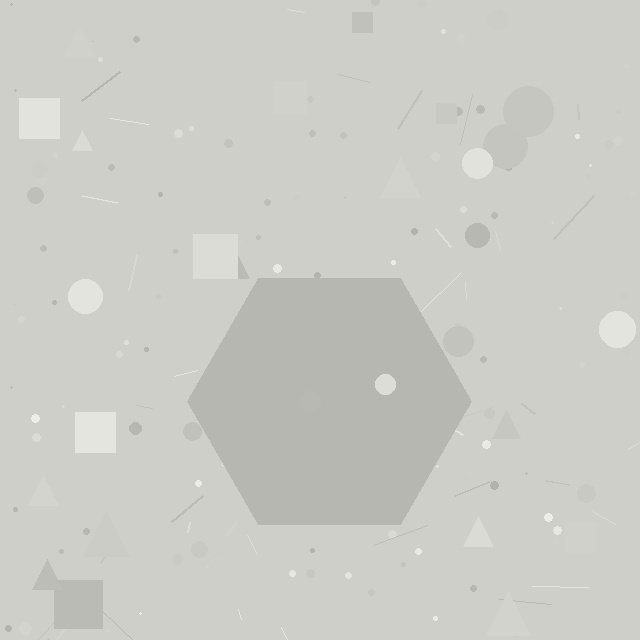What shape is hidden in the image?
A hexagon is hidden in the image.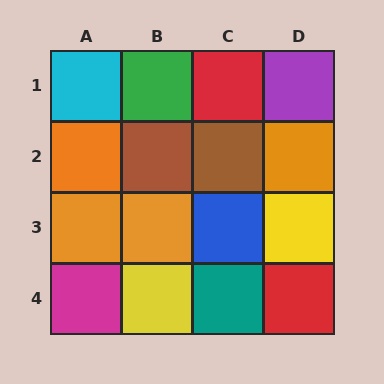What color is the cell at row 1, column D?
Purple.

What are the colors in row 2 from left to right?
Orange, brown, brown, orange.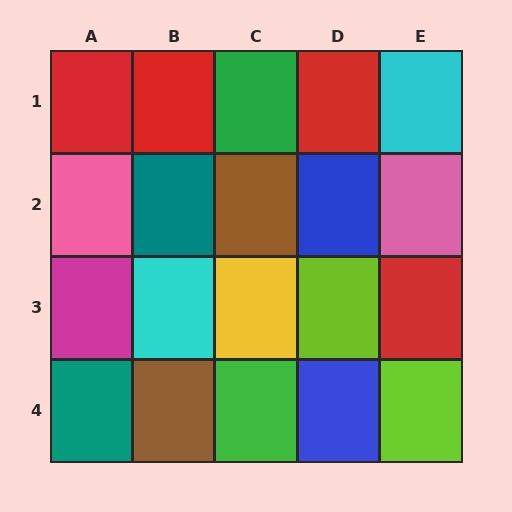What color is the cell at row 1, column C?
Green.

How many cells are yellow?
1 cell is yellow.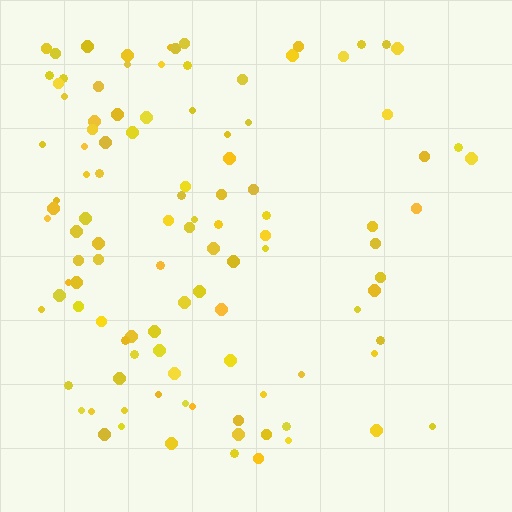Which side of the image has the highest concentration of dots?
The left.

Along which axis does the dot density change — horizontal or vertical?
Horizontal.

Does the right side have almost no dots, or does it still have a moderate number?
Still a moderate number, just noticeably fewer than the left.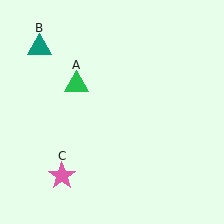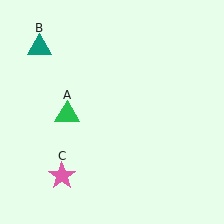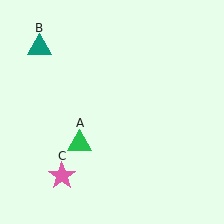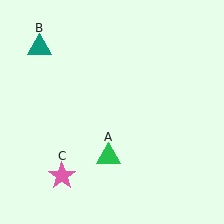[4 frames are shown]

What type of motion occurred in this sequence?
The green triangle (object A) rotated counterclockwise around the center of the scene.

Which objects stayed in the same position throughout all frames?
Teal triangle (object B) and pink star (object C) remained stationary.